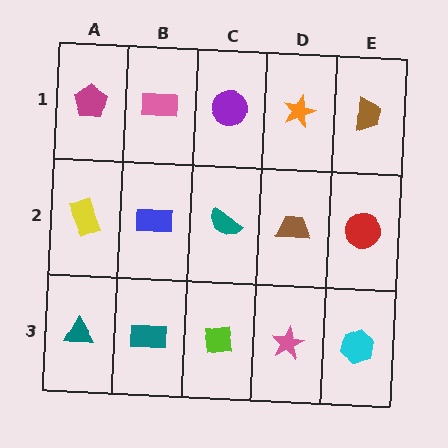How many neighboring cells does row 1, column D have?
3.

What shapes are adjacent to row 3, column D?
A brown trapezoid (row 2, column D), a lime square (row 3, column C), a cyan hexagon (row 3, column E).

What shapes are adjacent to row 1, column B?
A blue rectangle (row 2, column B), a magenta pentagon (row 1, column A), a purple circle (row 1, column C).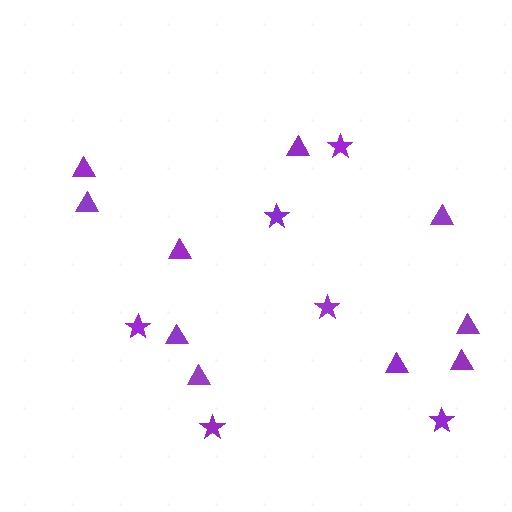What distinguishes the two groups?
There are 2 groups: one group of stars (6) and one group of triangles (10).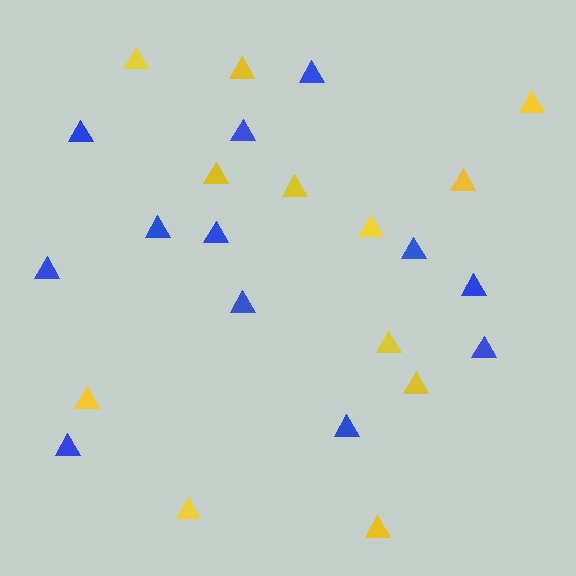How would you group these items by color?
There are 2 groups: one group of yellow triangles (12) and one group of blue triangles (12).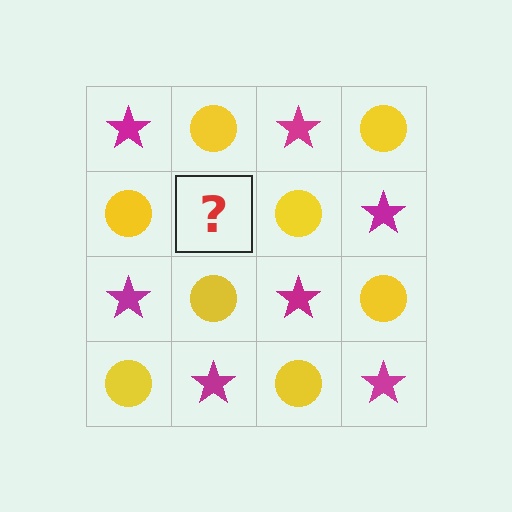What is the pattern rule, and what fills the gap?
The rule is that it alternates magenta star and yellow circle in a checkerboard pattern. The gap should be filled with a magenta star.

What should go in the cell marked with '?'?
The missing cell should contain a magenta star.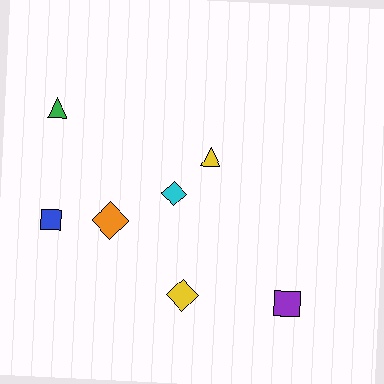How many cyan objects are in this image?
There is 1 cyan object.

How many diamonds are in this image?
There are 3 diamonds.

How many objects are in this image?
There are 7 objects.